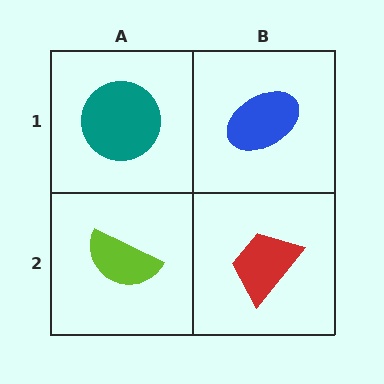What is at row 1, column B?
A blue ellipse.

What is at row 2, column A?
A lime semicircle.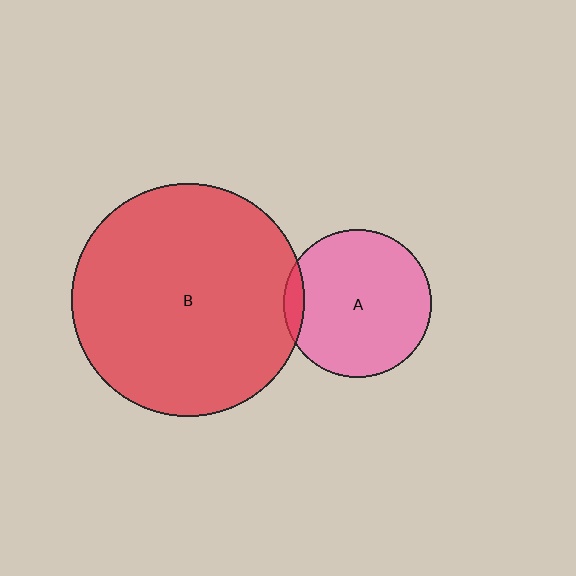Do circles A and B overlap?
Yes.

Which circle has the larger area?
Circle B (red).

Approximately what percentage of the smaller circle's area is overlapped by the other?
Approximately 5%.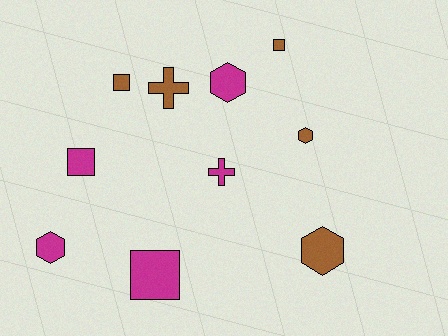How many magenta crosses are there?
There is 1 magenta cross.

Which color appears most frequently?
Brown, with 5 objects.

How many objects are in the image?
There are 10 objects.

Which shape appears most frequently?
Hexagon, with 4 objects.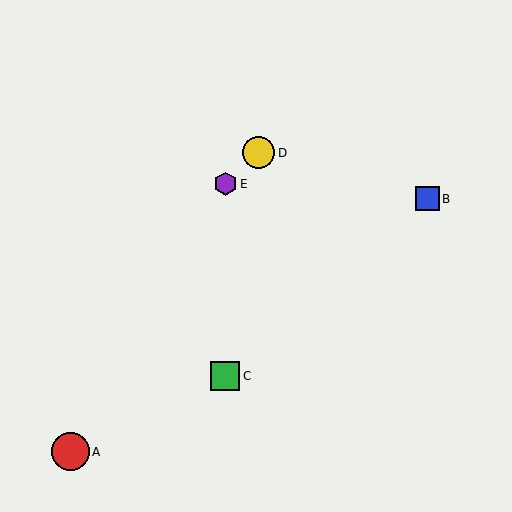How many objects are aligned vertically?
2 objects (C, E) are aligned vertically.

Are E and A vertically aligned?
No, E is at x≈225 and A is at x≈71.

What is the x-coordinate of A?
Object A is at x≈71.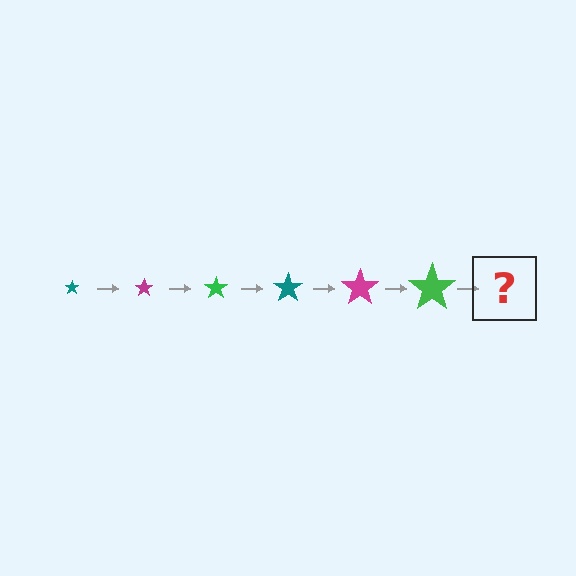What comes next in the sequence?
The next element should be a teal star, larger than the previous one.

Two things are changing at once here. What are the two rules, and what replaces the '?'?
The two rules are that the star grows larger each step and the color cycles through teal, magenta, and green. The '?' should be a teal star, larger than the previous one.